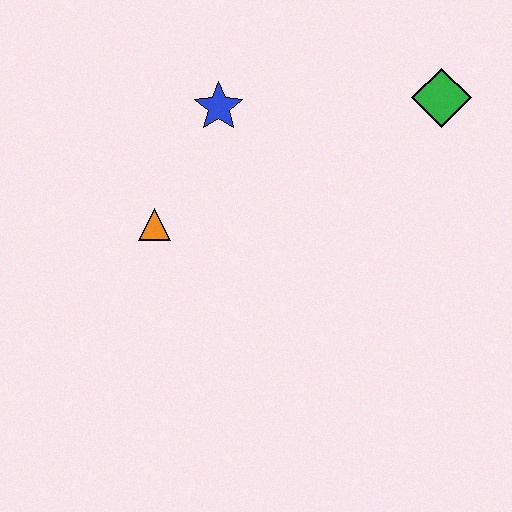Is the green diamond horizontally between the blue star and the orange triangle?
No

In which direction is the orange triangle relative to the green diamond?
The orange triangle is to the left of the green diamond.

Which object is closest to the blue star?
The orange triangle is closest to the blue star.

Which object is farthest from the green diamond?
The orange triangle is farthest from the green diamond.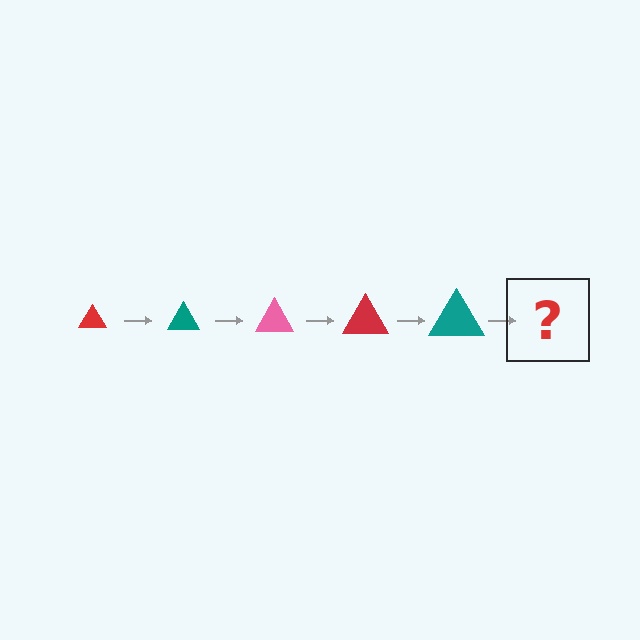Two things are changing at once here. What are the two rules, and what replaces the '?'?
The two rules are that the triangle grows larger each step and the color cycles through red, teal, and pink. The '?' should be a pink triangle, larger than the previous one.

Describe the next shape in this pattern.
It should be a pink triangle, larger than the previous one.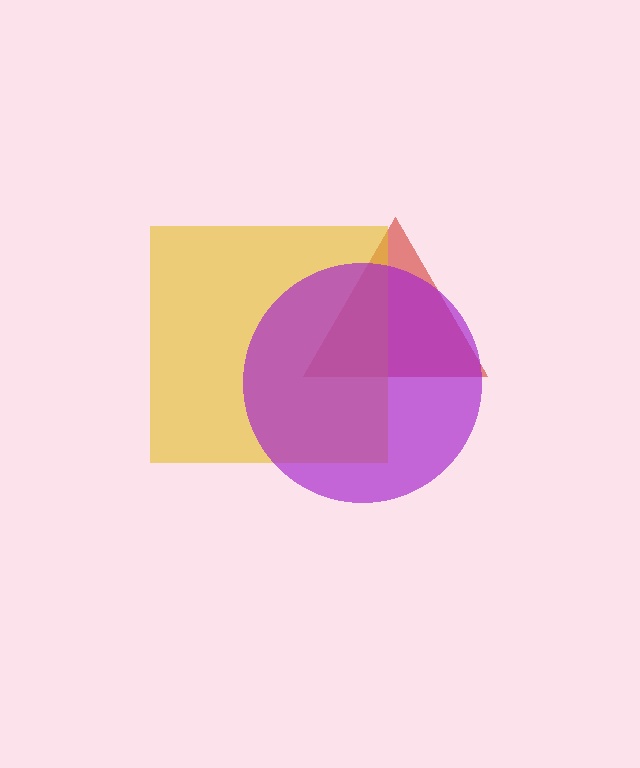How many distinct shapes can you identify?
There are 3 distinct shapes: a red triangle, a yellow square, a purple circle.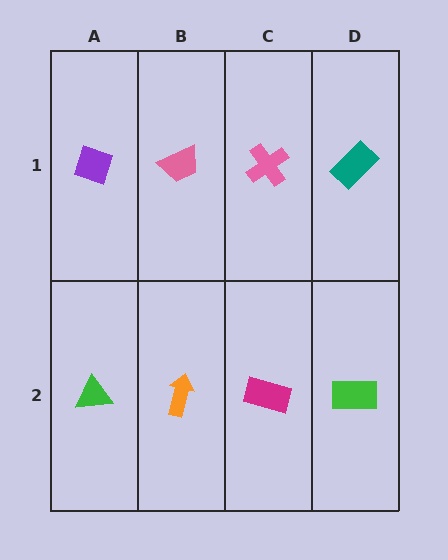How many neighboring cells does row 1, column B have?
3.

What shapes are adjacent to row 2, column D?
A teal rectangle (row 1, column D), a magenta rectangle (row 2, column C).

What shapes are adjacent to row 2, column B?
A pink trapezoid (row 1, column B), a green triangle (row 2, column A), a magenta rectangle (row 2, column C).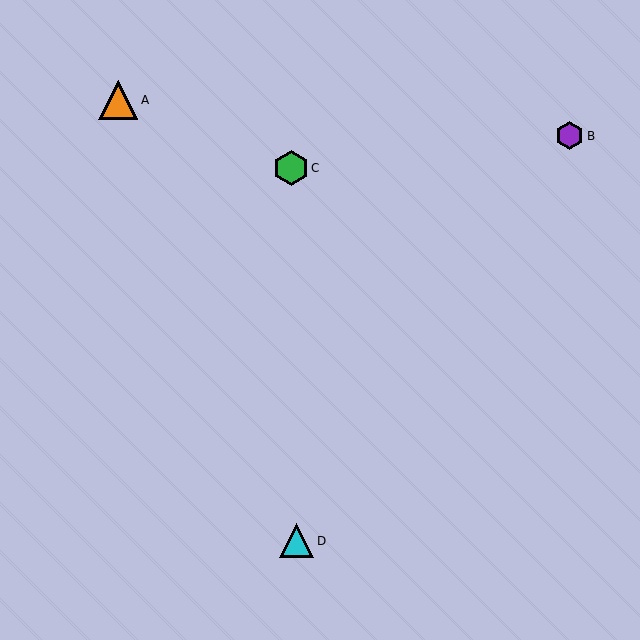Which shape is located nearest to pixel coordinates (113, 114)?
The orange triangle (labeled A) at (118, 100) is nearest to that location.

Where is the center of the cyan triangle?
The center of the cyan triangle is at (297, 541).